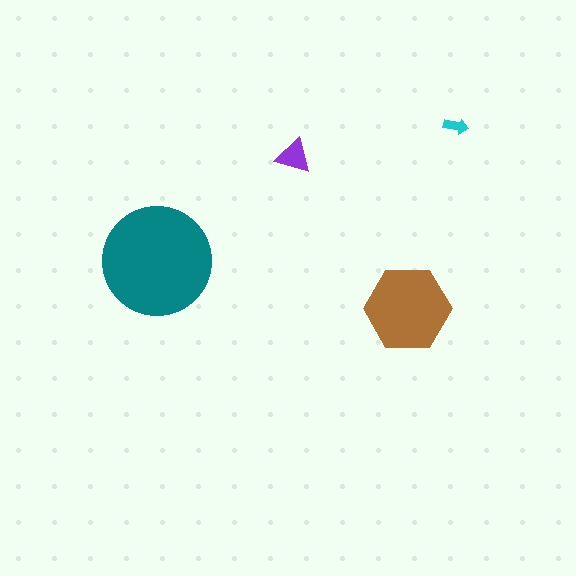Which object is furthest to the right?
The cyan arrow is rightmost.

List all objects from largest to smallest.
The teal circle, the brown hexagon, the purple triangle, the cyan arrow.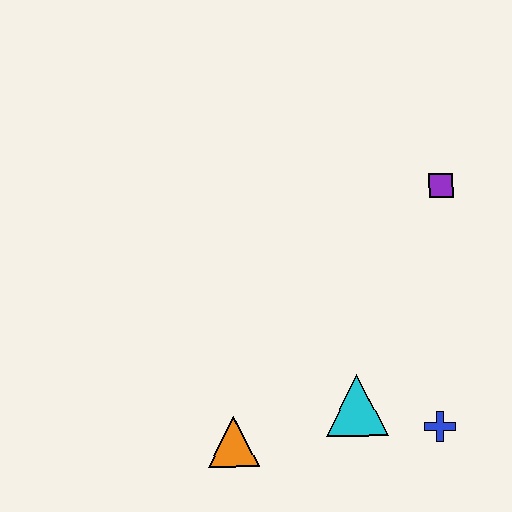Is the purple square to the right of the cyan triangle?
Yes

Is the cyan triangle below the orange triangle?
No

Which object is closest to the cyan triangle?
The blue cross is closest to the cyan triangle.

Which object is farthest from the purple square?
The orange triangle is farthest from the purple square.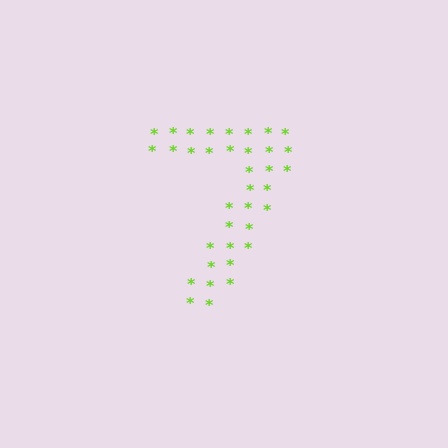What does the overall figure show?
The overall figure shows the digit 7.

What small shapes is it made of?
It is made of small asterisks.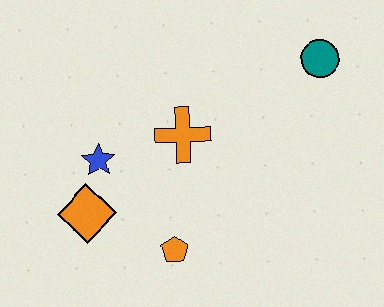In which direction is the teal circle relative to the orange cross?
The teal circle is to the right of the orange cross.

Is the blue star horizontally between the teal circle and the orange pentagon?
No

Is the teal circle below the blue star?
No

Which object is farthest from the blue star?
The teal circle is farthest from the blue star.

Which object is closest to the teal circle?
The orange cross is closest to the teal circle.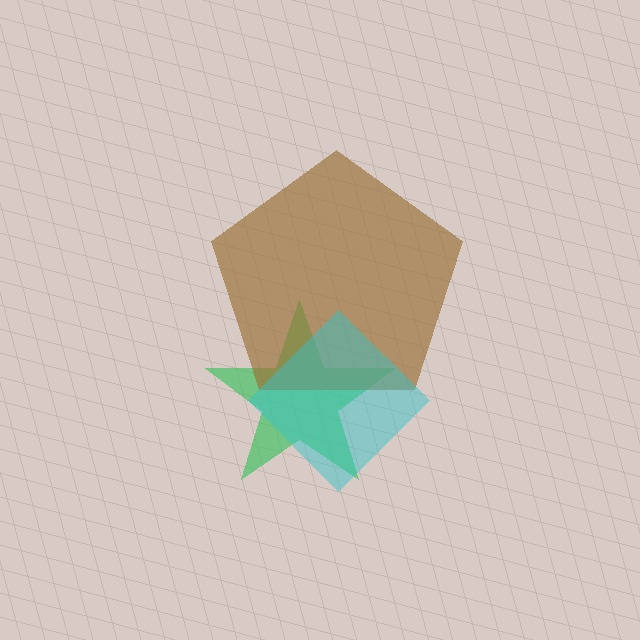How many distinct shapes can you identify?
There are 3 distinct shapes: a green star, a brown pentagon, a cyan diamond.